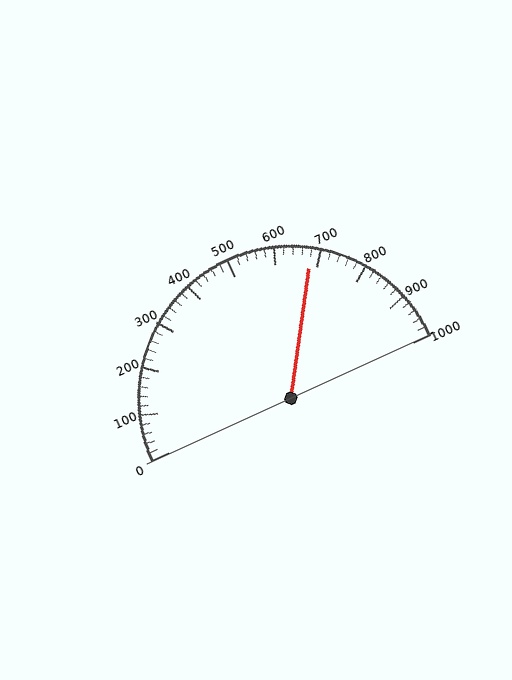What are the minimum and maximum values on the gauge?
The gauge ranges from 0 to 1000.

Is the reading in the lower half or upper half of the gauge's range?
The reading is in the upper half of the range (0 to 1000).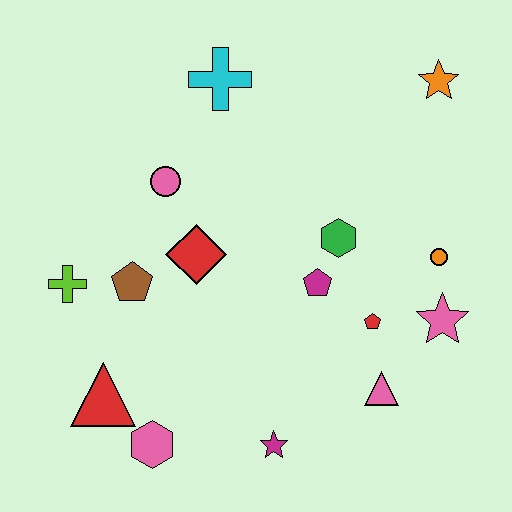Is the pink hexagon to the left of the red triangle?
No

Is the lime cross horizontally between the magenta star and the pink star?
No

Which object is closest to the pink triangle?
The red pentagon is closest to the pink triangle.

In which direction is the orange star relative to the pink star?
The orange star is above the pink star.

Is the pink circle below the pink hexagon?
No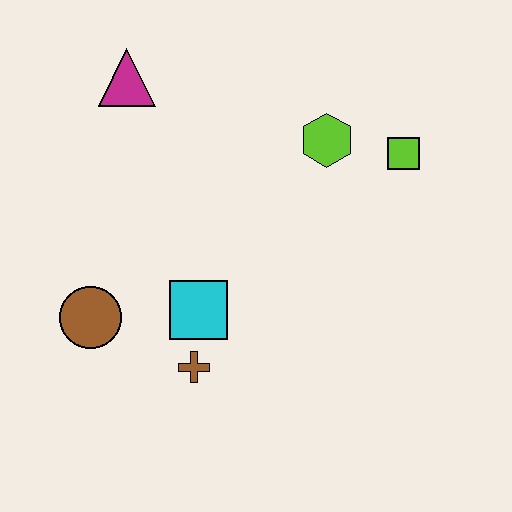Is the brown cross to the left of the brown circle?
No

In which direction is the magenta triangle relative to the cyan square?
The magenta triangle is above the cyan square.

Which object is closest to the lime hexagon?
The lime square is closest to the lime hexagon.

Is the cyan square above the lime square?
No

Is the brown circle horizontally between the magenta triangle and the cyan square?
No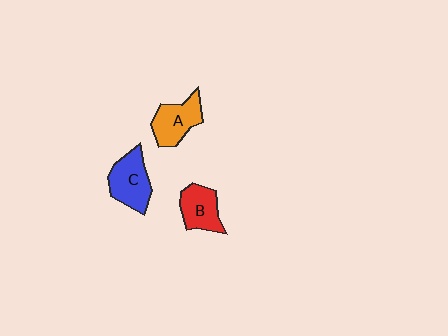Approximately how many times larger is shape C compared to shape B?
Approximately 1.2 times.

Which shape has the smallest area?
Shape B (red).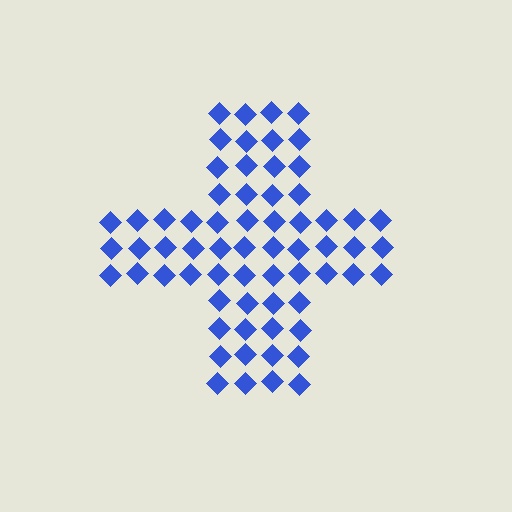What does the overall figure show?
The overall figure shows a cross.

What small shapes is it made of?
It is made of small diamonds.